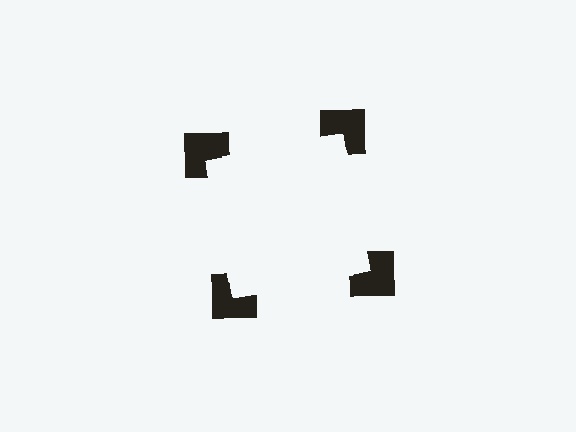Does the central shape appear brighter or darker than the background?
It typically appears slightly brighter than the background, even though no actual brightness change is drawn.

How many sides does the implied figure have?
4 sides.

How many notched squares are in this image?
There are 4 — one at each vertex of the illusory square.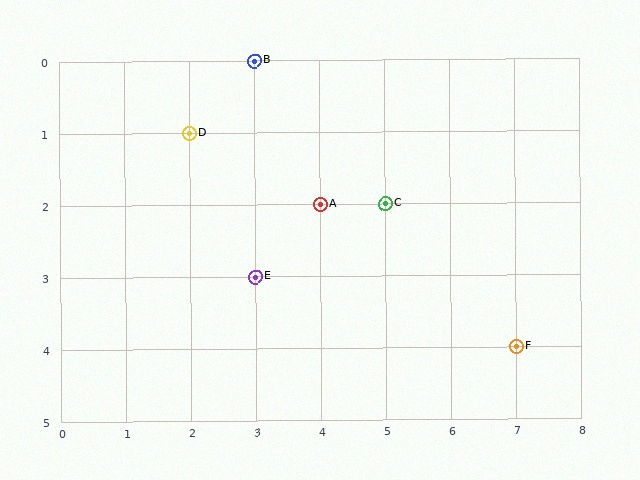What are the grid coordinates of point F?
Point F is at grid coordinates (7, 4).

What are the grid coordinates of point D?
Point D is at grid coordinates (2, 1).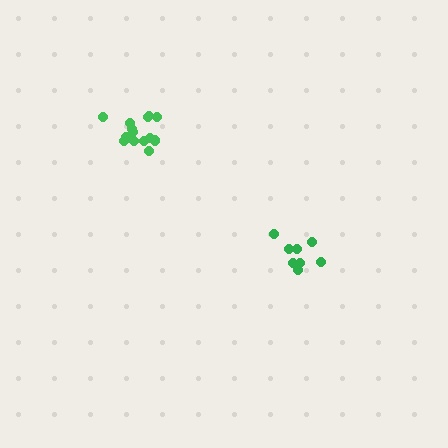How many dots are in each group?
Group 1: 8 dots, Group 2: 14 dots (22 total).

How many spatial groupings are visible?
There are 2 spatial groupings.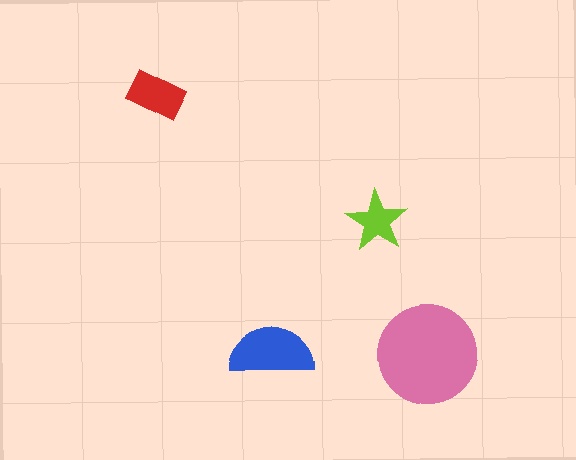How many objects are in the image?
There are 4 objects in the image.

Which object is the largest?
The pink circle.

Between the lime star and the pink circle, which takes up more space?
The pink circle.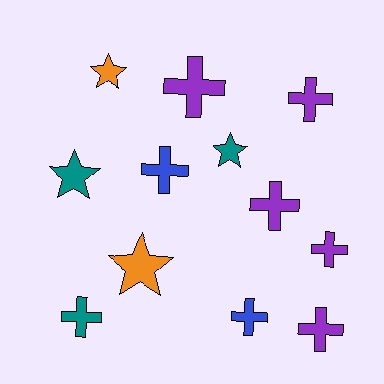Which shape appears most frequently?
Cross, with 8 objects.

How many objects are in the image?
There are 12 objects.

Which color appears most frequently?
Purple, with 5 objects.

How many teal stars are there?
There are 2 teal stars.